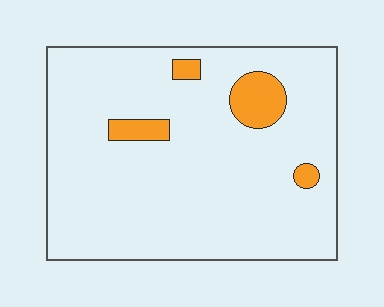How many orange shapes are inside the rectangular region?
4.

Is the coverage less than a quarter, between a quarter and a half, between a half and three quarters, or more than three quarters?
Less than a quarter.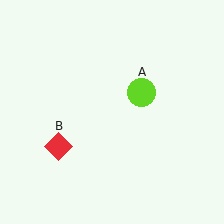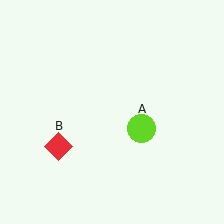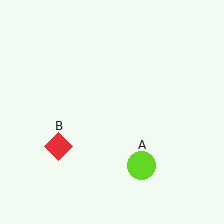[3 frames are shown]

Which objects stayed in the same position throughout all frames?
Red diamond (object B) remained stationary.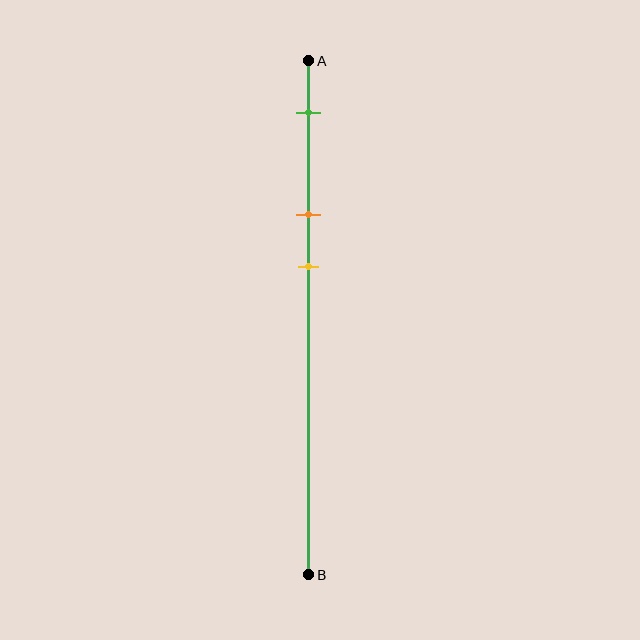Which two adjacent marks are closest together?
The orange and yellow marks are the closest adjacent pair.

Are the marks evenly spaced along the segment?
Yes, the marks are approximately evenly spaced.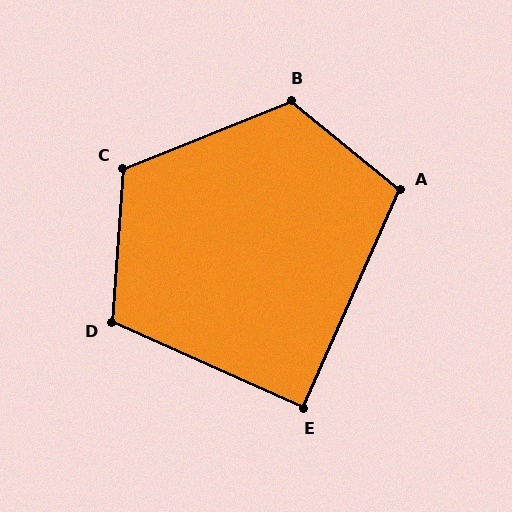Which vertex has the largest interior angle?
B, at approximately 119 degrees.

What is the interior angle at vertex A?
Approximately 105 degrees (obtuse).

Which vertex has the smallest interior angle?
E, at approximately 90 degrees.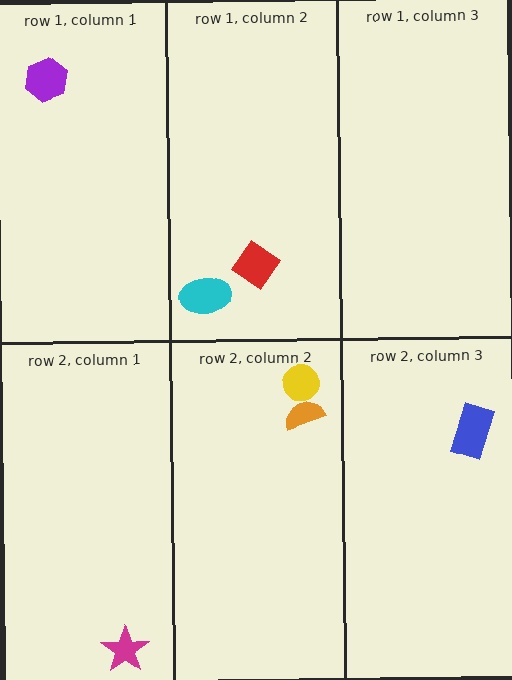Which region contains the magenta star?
The row 2, column 1 region.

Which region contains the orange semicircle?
The row 2, column 2 region.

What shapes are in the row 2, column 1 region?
The magenta star.